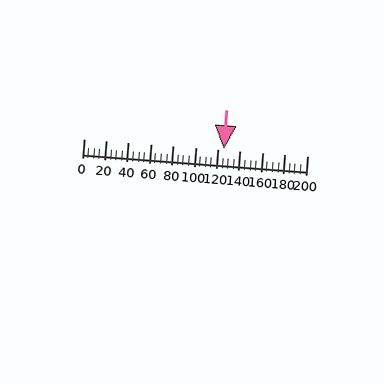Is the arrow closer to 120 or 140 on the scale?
The arrow is closer to 120.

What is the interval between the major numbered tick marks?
The major tick marks are spaced 20 units apart.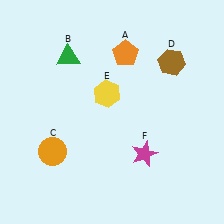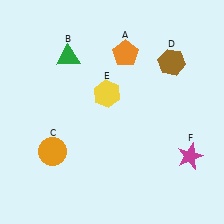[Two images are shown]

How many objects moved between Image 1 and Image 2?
1 object moved between the two images.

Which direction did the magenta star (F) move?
The magenta star (F) moved right.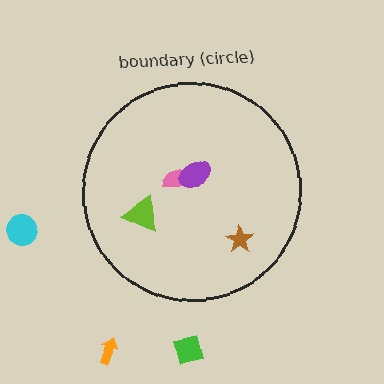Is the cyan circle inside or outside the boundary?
Outside.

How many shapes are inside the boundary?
4 inside, 3 outside.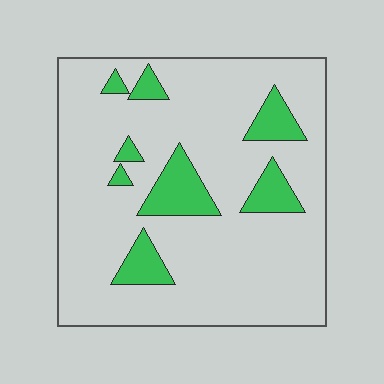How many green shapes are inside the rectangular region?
8.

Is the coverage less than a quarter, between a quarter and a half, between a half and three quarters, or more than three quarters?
Less than a quarter.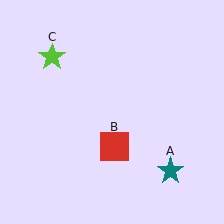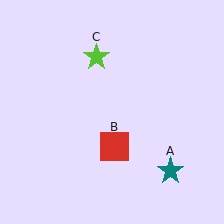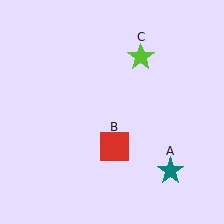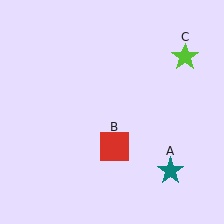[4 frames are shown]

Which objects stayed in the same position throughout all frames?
Teal star (object A) and red square (object B) remained stationary.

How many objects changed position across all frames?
1 object changed position: lime star (object C).